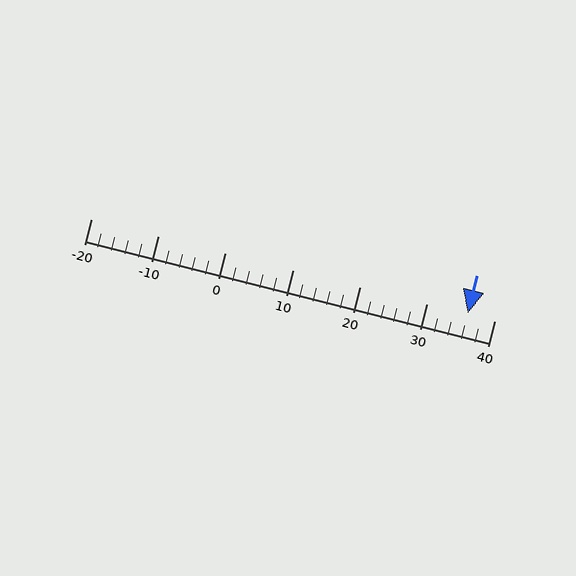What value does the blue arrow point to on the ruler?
The blue arrow points to approximately 36.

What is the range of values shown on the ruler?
The ruler shows values from -20 to 40.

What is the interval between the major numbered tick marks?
The major tick marks are spaced 10 units apart.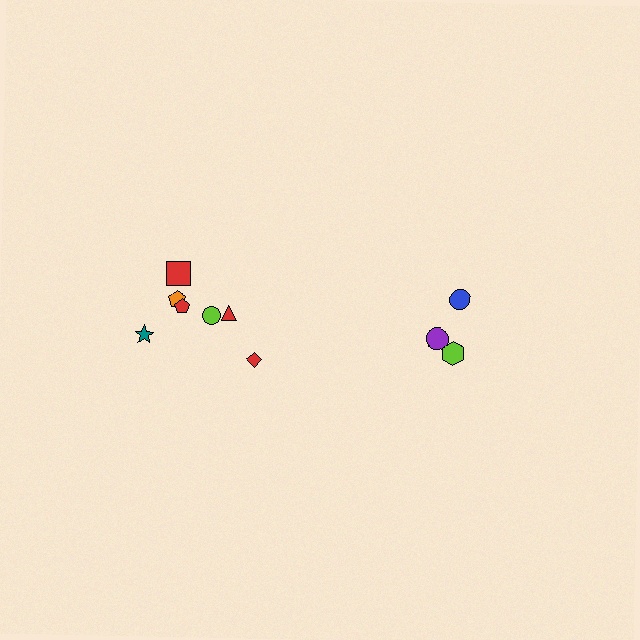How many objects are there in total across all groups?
There are 10 objects.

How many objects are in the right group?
There are 3 objects.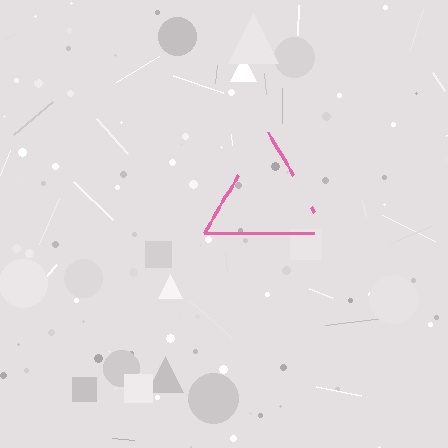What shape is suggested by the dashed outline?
The dashed outline suggests a triangle.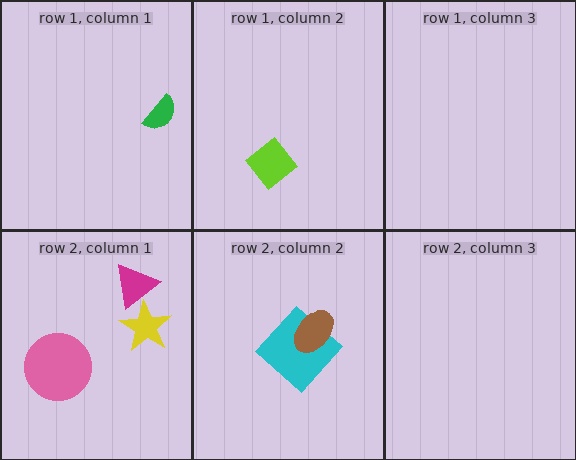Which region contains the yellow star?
The row 2, column 1 region.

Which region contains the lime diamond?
The row 1, column 2 region.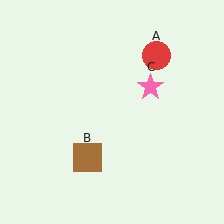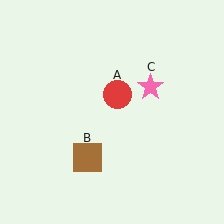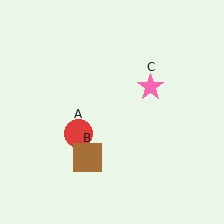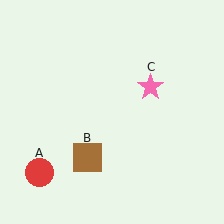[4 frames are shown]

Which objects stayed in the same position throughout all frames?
Brown square (object B) and pink star (object C) remained stationary.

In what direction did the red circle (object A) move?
The red circle (object A) moved down and to the left.